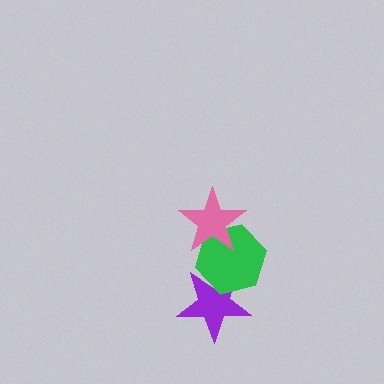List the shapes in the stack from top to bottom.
From top to bottom: the pink star, the green hexagon, the purple star.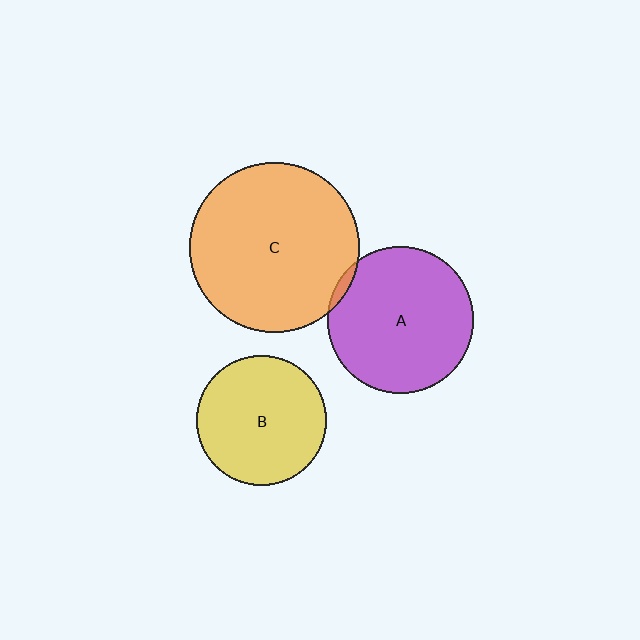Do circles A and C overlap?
Yes.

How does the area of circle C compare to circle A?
Approximately 1.4 times.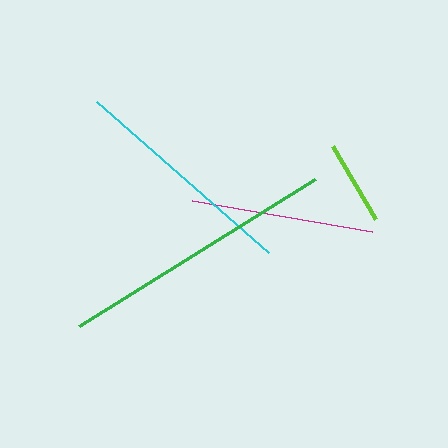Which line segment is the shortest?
The lime line is the shortest at approximately 85 pixels.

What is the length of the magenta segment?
The magenta segment is approximately 183 pixels long.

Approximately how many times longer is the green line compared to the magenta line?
The green line is approximately 1.5 times the length of the magenta line.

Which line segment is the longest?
The green line is the longest at approximately 278 pixels.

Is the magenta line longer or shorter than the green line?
The green line is longer than the magenta line.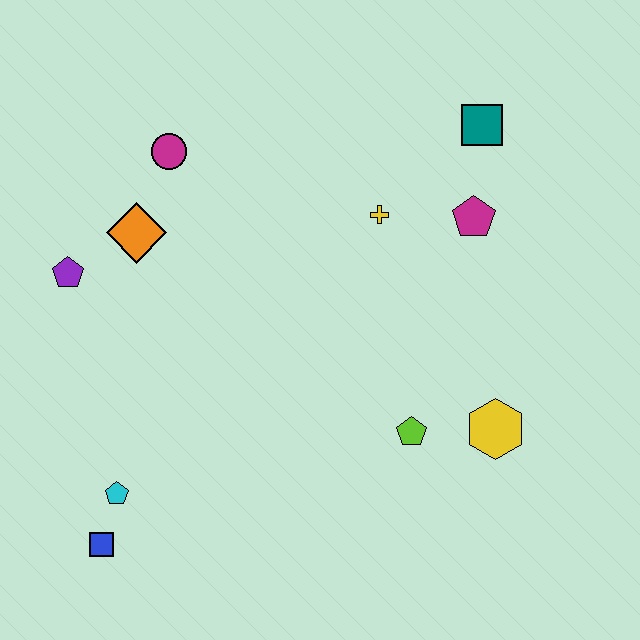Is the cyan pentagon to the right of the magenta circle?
No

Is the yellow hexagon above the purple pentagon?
No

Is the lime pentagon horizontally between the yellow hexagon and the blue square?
Yes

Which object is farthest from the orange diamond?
The yellow hexagon is farthest from the orange diamond.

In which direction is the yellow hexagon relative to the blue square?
The yellow hexagon is to the right of the blue square.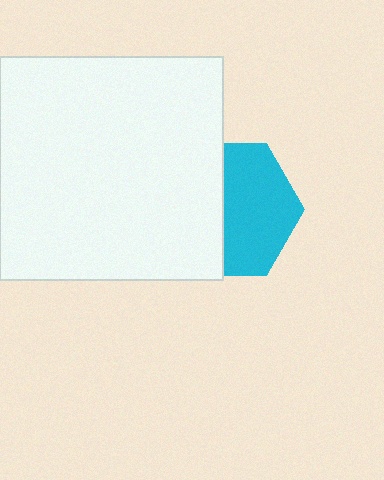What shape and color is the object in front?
The object in front is a white square.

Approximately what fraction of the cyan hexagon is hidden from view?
Roughly 46% of the cyan hexagon is hidden behind the white square.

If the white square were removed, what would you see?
You would see the complete cyan hexagon.